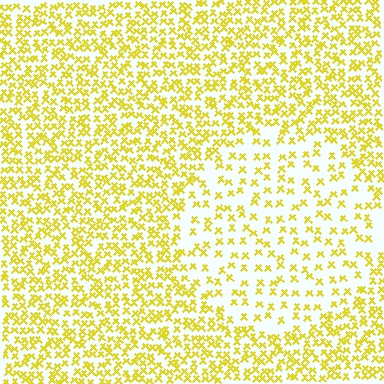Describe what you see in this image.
The image contains small yellow elements arranged at two different densities. A circle-shaped region is visible where the elements are less densely packed than the surrounding area.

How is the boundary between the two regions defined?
The boundary is defined by a change in element density (approximately 2.1x ratio). All elements are the same color, size, and shape.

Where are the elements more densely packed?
The elements are more densely packed outside the circle boundary.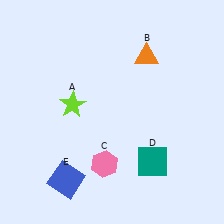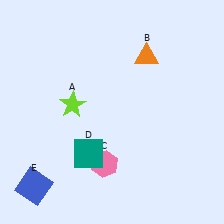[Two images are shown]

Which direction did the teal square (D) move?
The teal square (D) moved left.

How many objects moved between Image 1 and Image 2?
2 objects moved between the two images.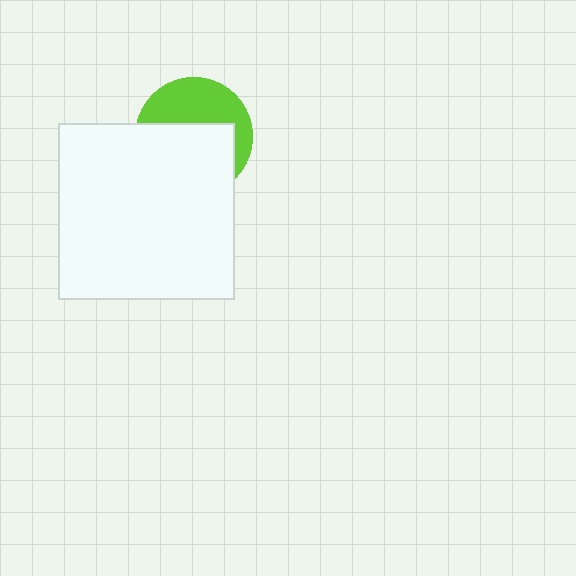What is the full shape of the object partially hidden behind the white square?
The partially hidden object is a lime circle.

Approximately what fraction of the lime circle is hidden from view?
Roughly 57% of the lime circle is hidden behind the white square.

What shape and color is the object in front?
The object in front is a white square.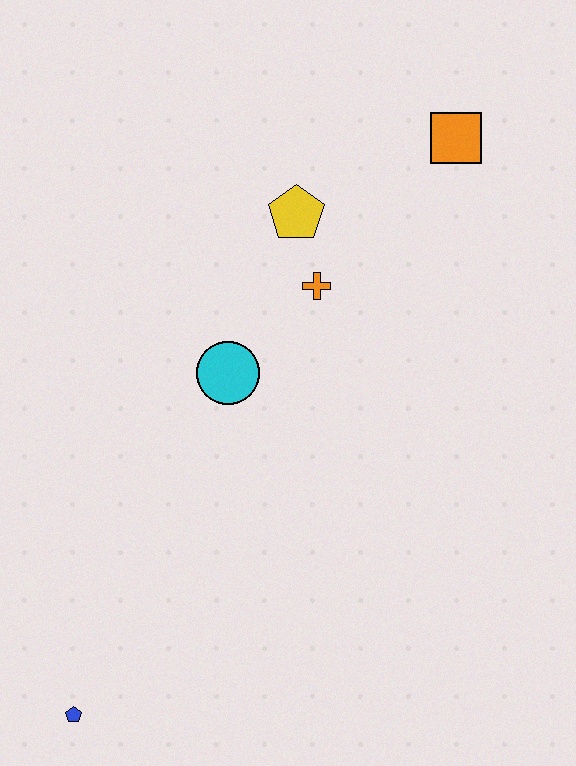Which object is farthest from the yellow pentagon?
The blue pentagon is farthest from the yellow pentagon.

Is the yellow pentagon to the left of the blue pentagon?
No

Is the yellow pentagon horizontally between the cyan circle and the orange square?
Yes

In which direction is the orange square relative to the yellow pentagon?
The orange square is to the right of the yellow pentagon.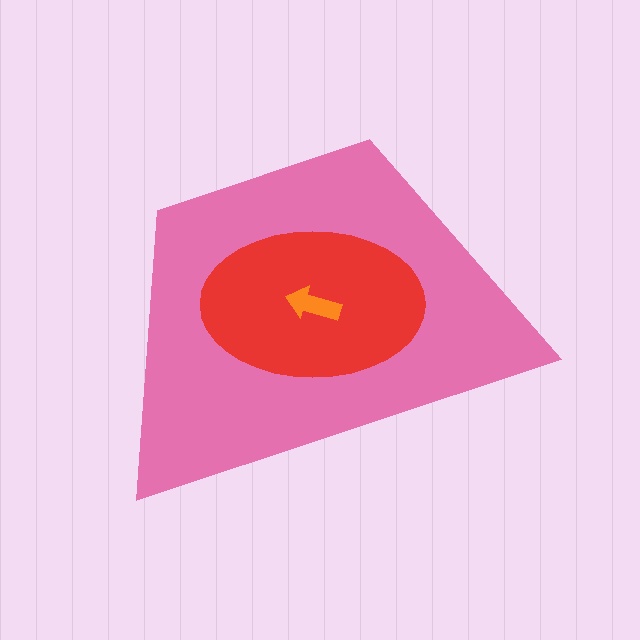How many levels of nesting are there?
3.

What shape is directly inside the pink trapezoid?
The red ellipse.